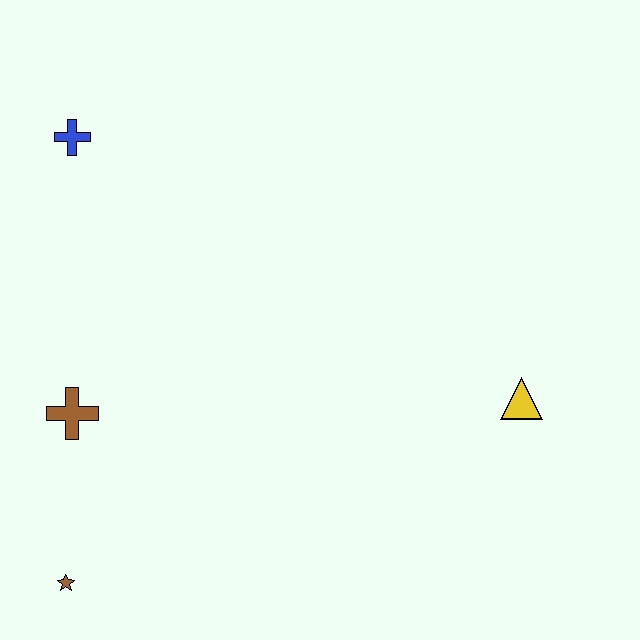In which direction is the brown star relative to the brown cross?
The brown star is below the brown cross.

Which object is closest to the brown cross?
The brown star is closest to the brown cross.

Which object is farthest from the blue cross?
The yellow triangle is farthest from the blue cross.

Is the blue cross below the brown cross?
No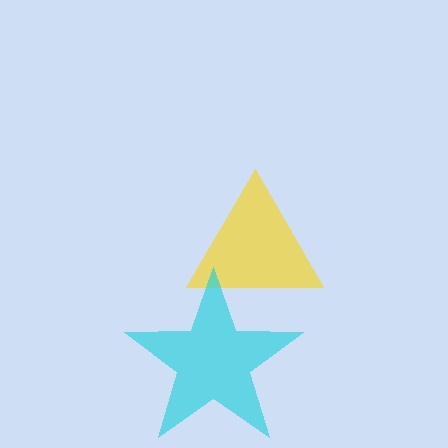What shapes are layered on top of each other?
The layered shapes are: a yellow triangle, a cyan star.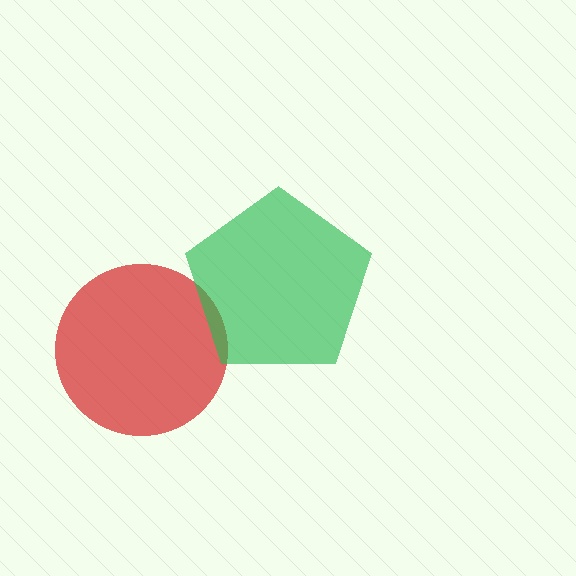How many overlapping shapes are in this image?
There are 2 overlapping shapes in the image.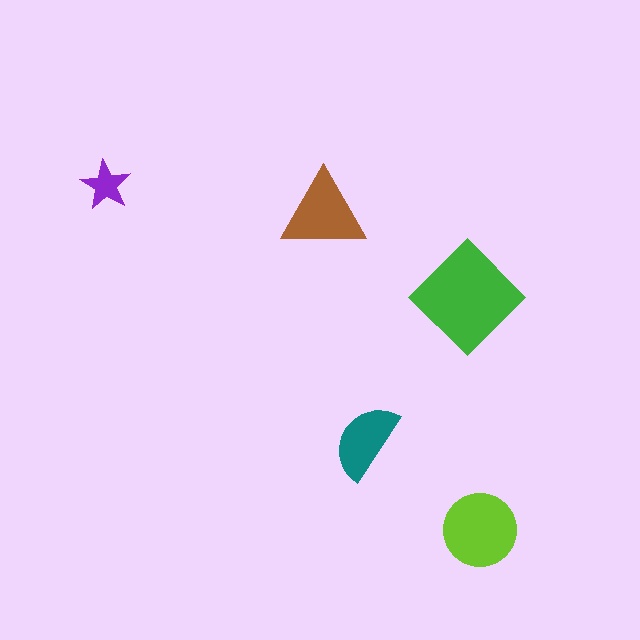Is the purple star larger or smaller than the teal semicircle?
Smaller.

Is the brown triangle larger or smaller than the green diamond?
Smaller.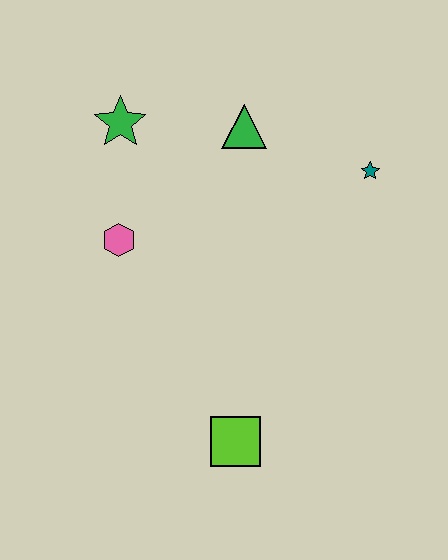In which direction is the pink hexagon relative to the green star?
The pink hexagon is below the green star.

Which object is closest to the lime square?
The pink hexagon is closest to the lime square.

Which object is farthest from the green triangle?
The lime square is farthest from the green triangle.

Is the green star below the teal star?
No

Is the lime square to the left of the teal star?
Yes